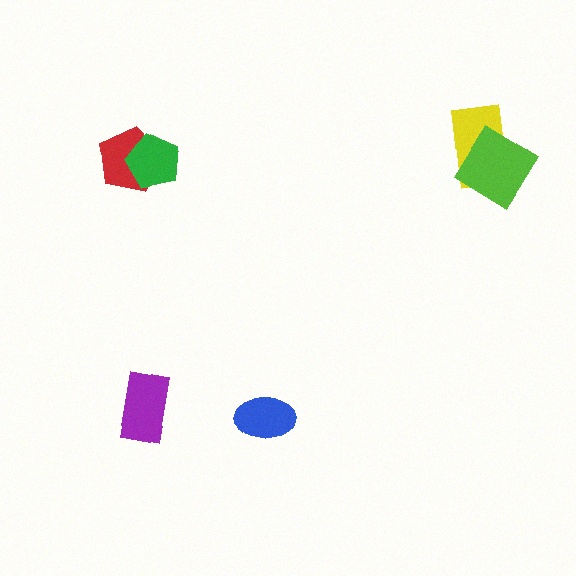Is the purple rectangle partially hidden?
No, no other shape covers it.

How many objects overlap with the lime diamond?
1 object overlaps with the lime diamond.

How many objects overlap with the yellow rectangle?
1 object overlaps with the yellow rectangle.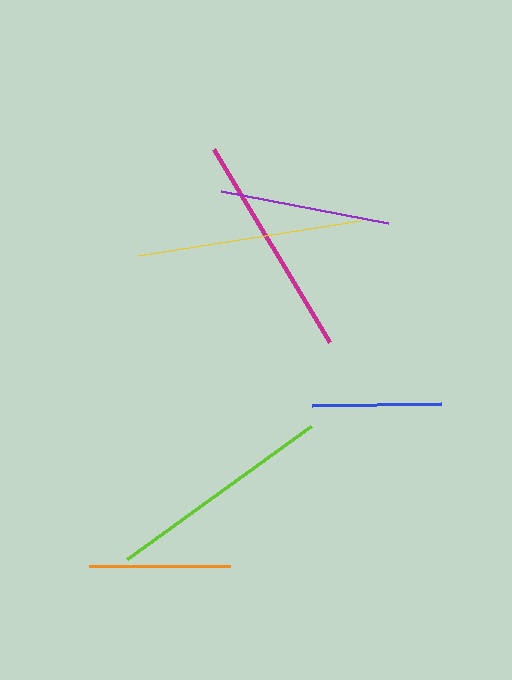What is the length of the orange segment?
The orange segment is approximately 141 pixels long.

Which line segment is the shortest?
The blue line is the shortest at approximately 129 pixels.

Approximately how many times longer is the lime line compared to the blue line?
The lime line is approximately 1.8 times the length of the blue line.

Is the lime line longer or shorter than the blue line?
The lime line is longer than the blue line.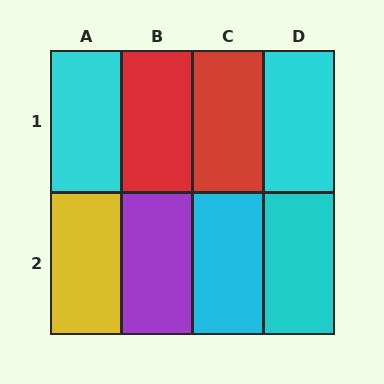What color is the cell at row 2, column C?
Cyan.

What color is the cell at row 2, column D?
Cyan.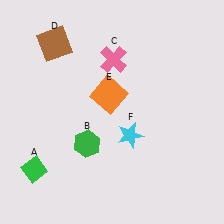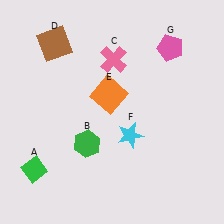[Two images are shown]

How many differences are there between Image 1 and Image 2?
There is 1 difference between the two images.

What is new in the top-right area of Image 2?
A pink pentagon (G) was added in the top-right area of Image 2.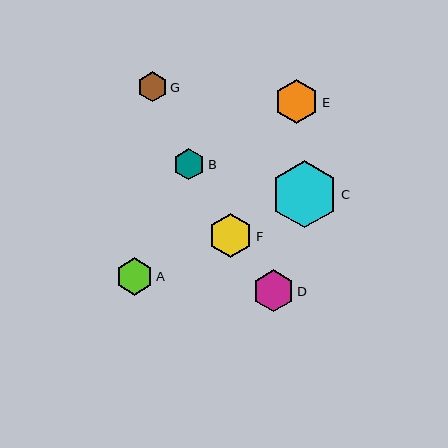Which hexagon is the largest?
Hexagon C is the largest with a size of approximately 67 pixels.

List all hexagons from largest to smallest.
From largest to smallest: C, F, E, D, A, B, G.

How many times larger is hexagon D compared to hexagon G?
Hexagon D is approximately 1.4 times the size of hexagon G.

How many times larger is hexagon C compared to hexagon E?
Hexagon C is approximately 1.5 times the size of hexagon E.